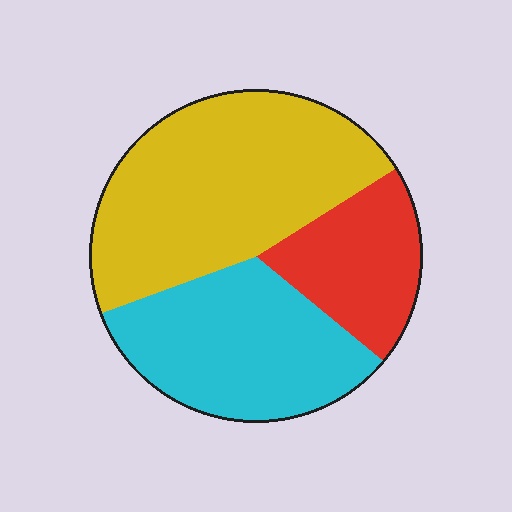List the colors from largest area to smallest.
From largest to smallest: yellow, cyan, red.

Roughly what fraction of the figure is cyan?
Cyan covers 33% of the figure.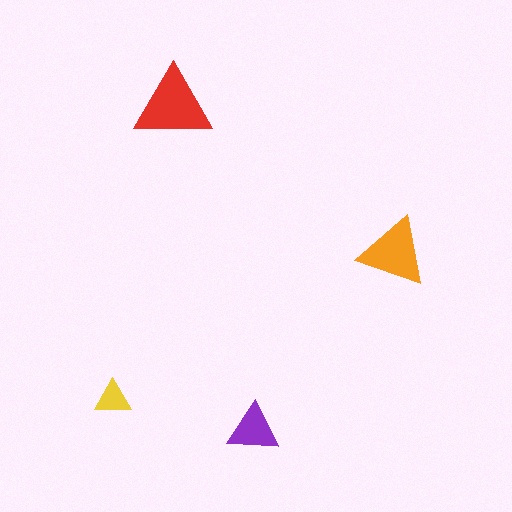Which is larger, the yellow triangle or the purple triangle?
The purple one.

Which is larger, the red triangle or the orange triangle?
The red one.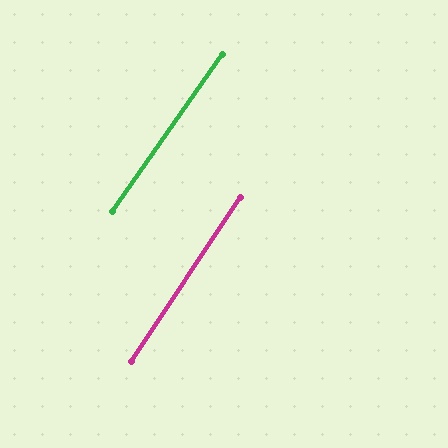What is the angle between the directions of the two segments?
Approximately 2 degrees.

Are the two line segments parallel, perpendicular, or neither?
Parallel — their directions differ by only 1.5°.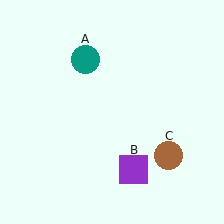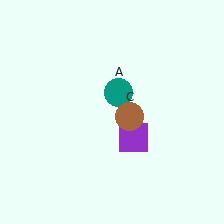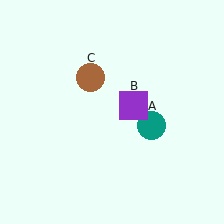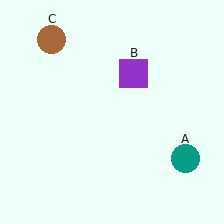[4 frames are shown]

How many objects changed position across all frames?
3 objects changed position: teal circle (object A), purple square (object B), brown circle (object C).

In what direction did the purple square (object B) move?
The purple square (object B) moved up.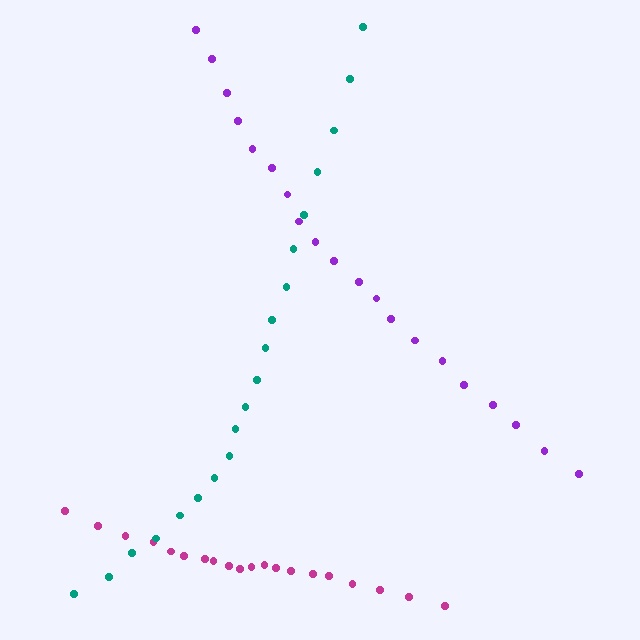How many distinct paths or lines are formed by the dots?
There are 3 distinct paths.